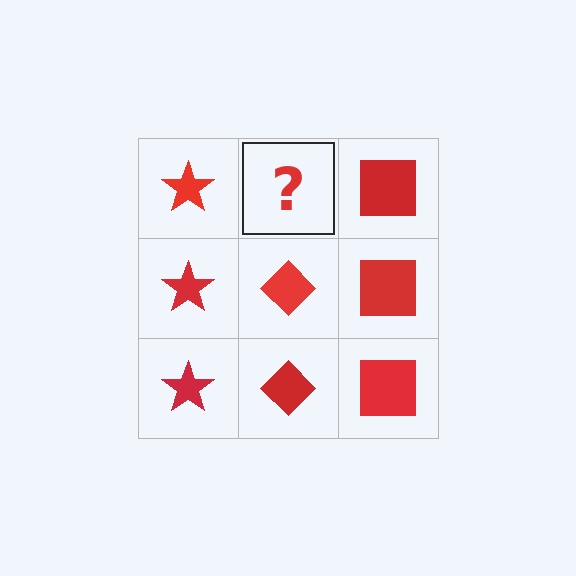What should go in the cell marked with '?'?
The missing cell should contain a red diamond.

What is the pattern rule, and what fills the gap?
The rule is that each column has a consistent shape. The gap should be filled with a red diamond.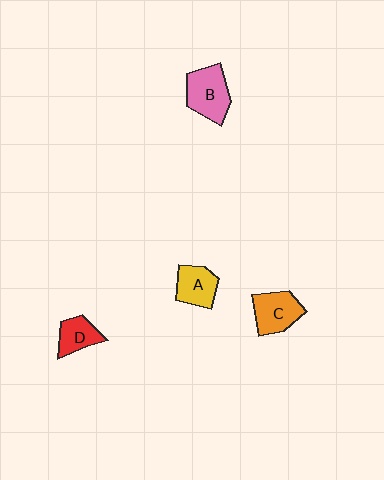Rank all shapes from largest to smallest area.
From largest to smallest: B (pink), C (orange), A (yellow), D (red).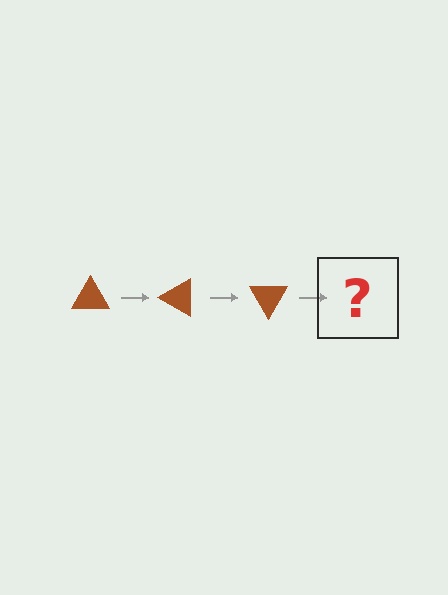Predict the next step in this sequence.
The next step is a brown triangle rotated 90 degrees.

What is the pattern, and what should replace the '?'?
The pattern is that the triangle rotates 30 degrees each step. The '?' should be a brown triangle rotated 90 degrees.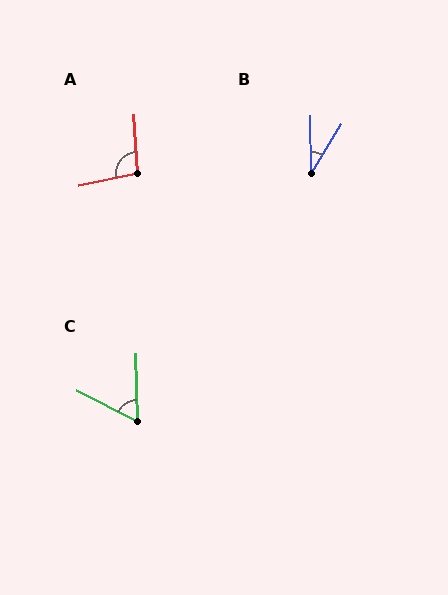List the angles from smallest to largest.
B (32°), C (62°), A (97°).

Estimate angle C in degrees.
Approximately 62 degrees.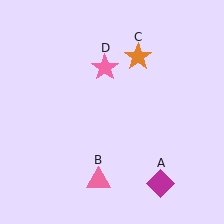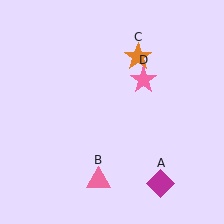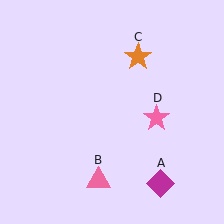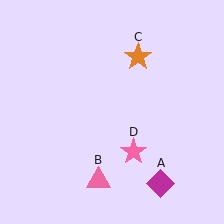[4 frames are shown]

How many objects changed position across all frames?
1 object changed position: pink star (object D).